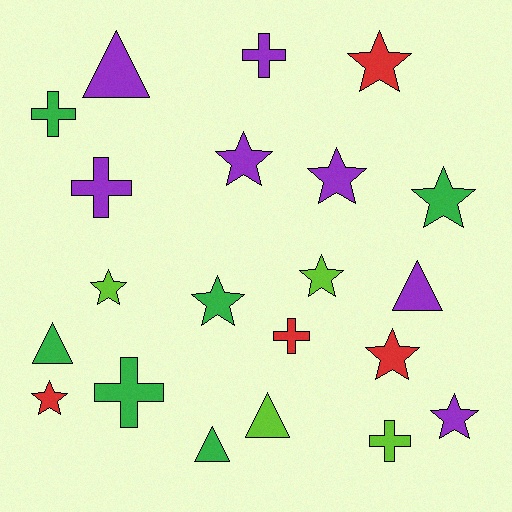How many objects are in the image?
There are 21 objects.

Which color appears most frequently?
Purple, with 7 objects.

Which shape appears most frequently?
Star, with 10 objects.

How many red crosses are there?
There is 1 red cross.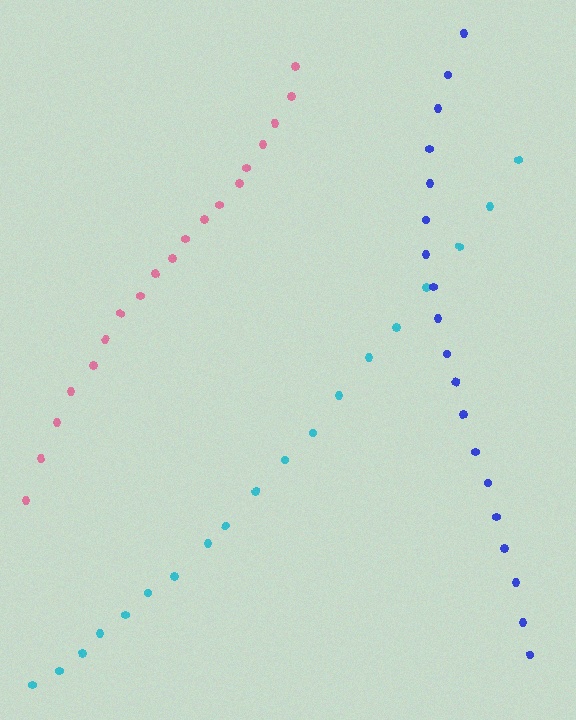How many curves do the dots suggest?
There are 3 distinct paths.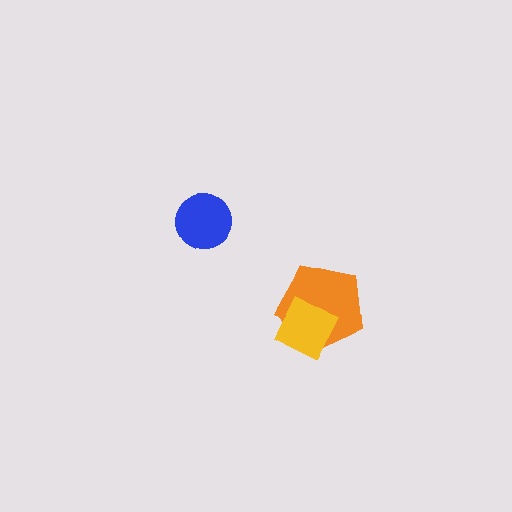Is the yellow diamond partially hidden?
No, no other shape covers it.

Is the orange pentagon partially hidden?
Yes, it is partially covered by another shape.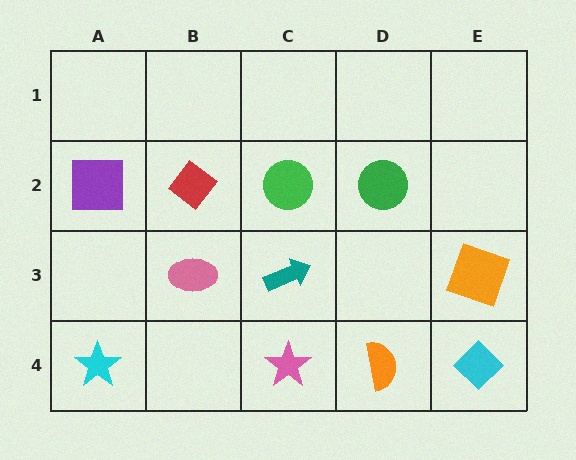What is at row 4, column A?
A cyan star.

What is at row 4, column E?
A cyan diamond.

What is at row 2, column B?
A red diamond.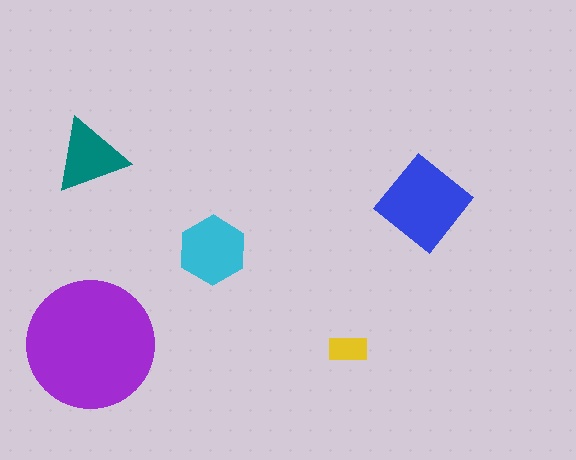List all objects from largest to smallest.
The purple circle, the blue diamond, the cyan hexagon, the teal triangle, the yellow rectangle.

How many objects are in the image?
There are 5 objects in the image.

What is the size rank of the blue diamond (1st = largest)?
2nd.